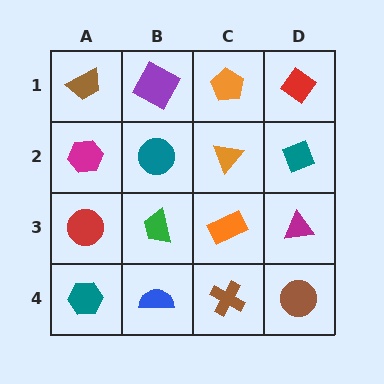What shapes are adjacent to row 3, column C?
An orange triangle (row 2, column C), a brown cross (row 4, column C), a green trapezoid (row 3, column B), a magenta triangle (row 3, column D).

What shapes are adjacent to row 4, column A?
A red circle (row 3, column A), a blue semicircle (row 4, column B).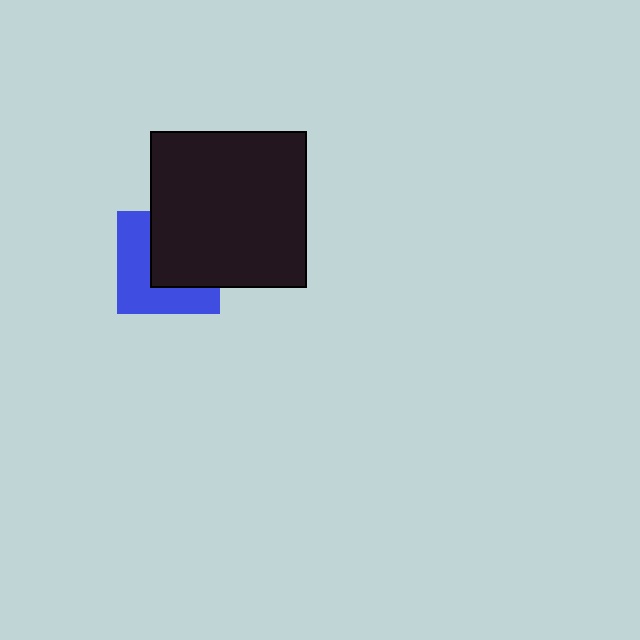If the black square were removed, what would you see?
You would see the complete blue square.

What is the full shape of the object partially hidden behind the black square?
The partially hidden object is a blue square.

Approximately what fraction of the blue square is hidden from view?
Roughly 51% of the blue square is hidden behind the black square.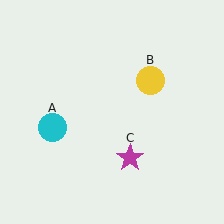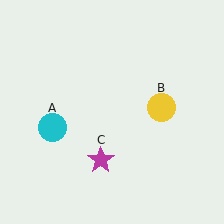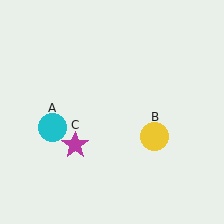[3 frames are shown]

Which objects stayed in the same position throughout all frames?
Cyan circle (object A) remained stationary.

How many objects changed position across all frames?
2 objects changed position: yellow circle (object B), magenta star (object C).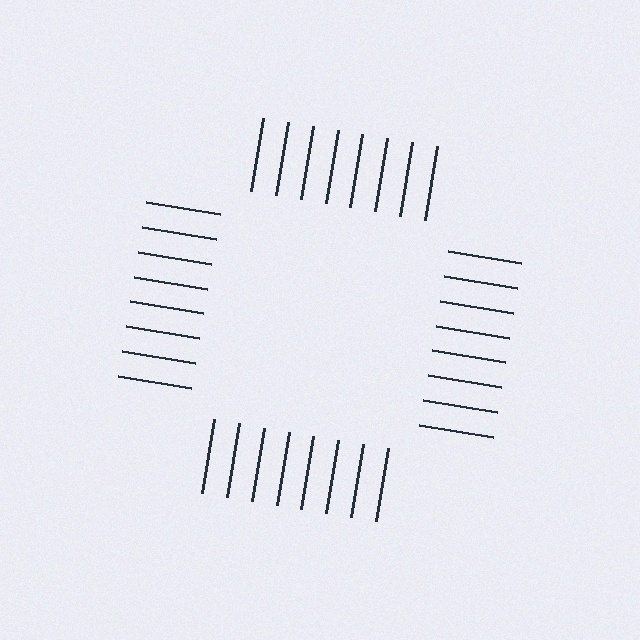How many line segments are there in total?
32 — 8 along each of the 4 edges.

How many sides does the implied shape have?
4 sides — the line-ends trace a square.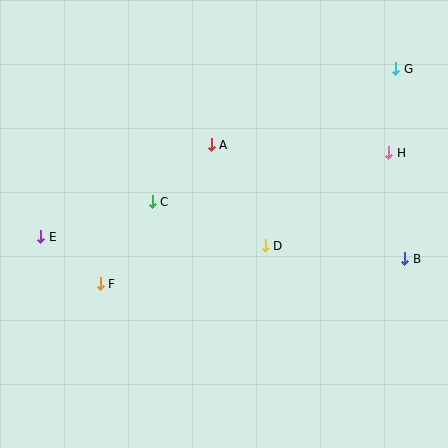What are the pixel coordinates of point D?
Point D is at (265, 246).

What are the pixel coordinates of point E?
Point E is at (41, 237).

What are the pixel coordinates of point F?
Point F is at (100, 284).